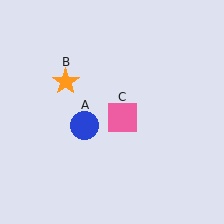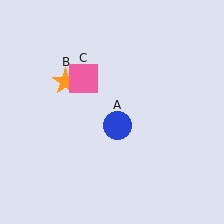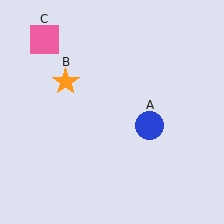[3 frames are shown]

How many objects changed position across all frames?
2 objects changed position: blue circle (object A), pink square (object C).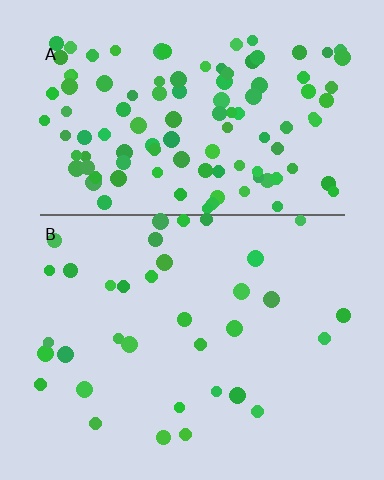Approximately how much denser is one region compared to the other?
Approximately 3.3× — region A over region B.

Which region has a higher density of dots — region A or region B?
A (the top).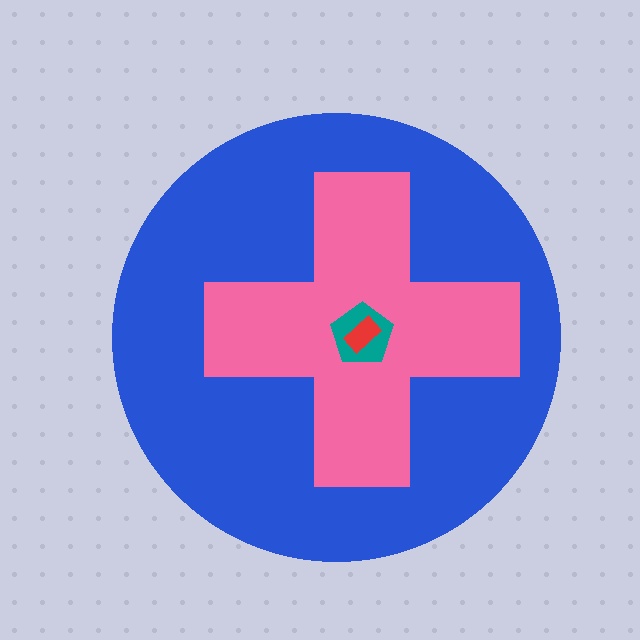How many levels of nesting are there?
4.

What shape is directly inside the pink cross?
The teal pentagon.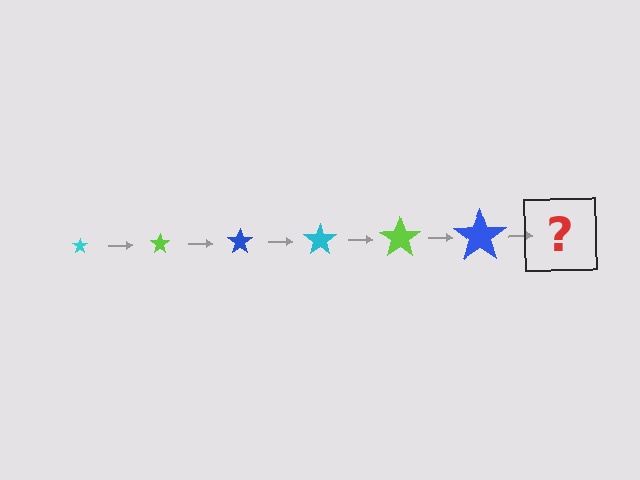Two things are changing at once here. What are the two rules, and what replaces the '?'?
The two rules are that the star grows larger each step and the color cycles through cyan, lime, and blue. The '?' should be a cyan star, larger than the previous one.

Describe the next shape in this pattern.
It should be a cyan star, larger than the previous one.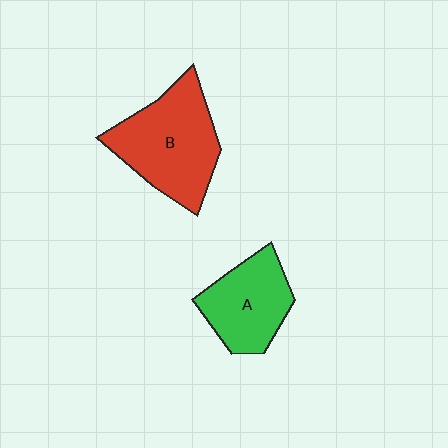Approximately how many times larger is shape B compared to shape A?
Approximately 1.4 times.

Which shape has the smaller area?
Shape A (green).